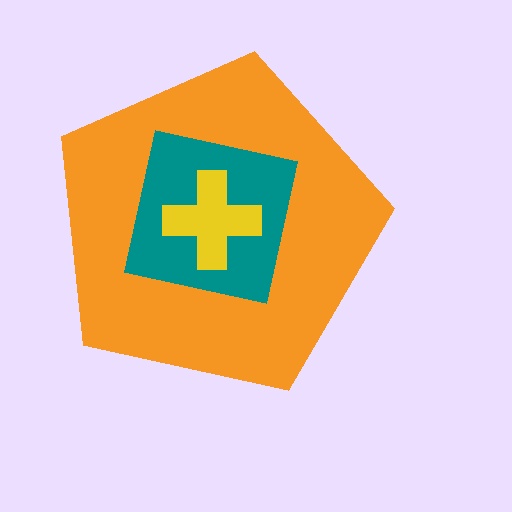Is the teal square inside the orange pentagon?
Yes.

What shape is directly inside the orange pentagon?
The teal square.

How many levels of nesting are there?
3.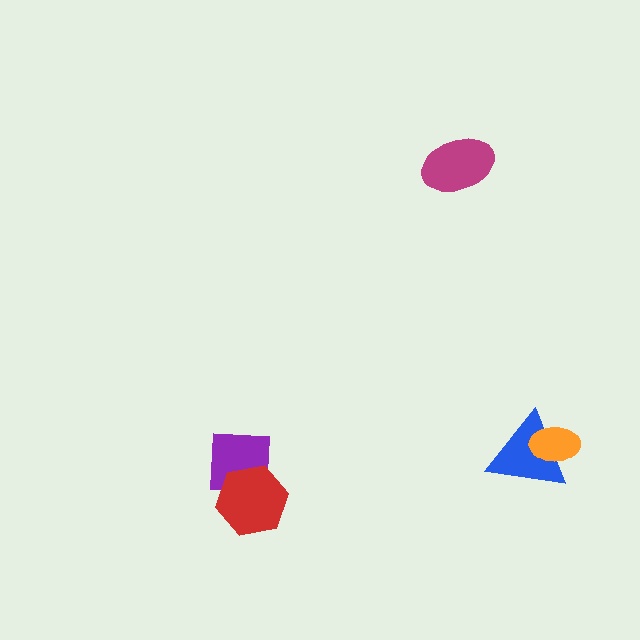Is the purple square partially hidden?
Yes, it is partially covered by another shape.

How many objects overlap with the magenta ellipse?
0 objects overlap with the magenta ellipse.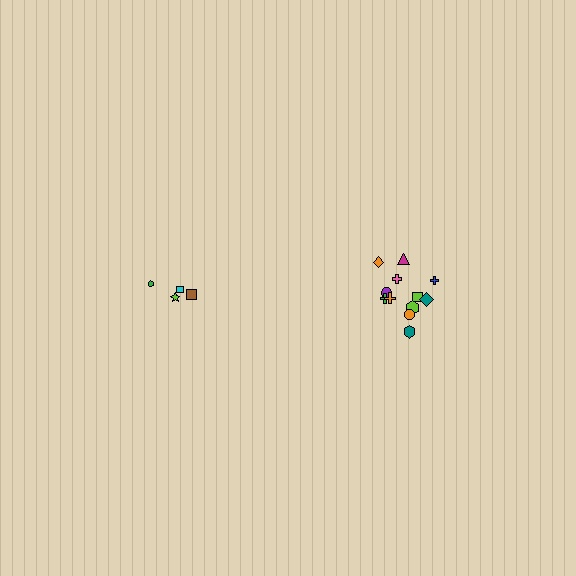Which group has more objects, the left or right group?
The right group.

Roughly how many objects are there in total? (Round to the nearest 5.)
Roughly 15 objects in total.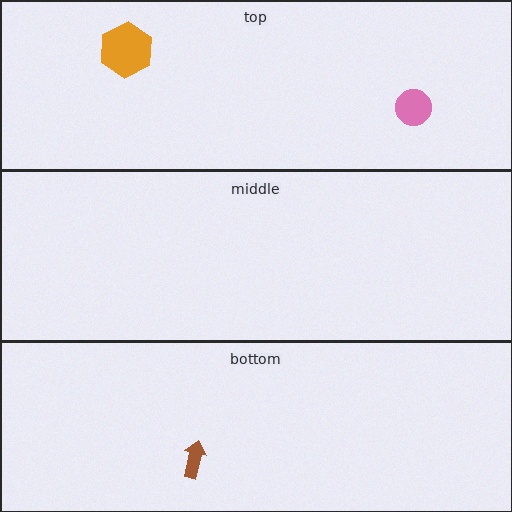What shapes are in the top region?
The pink circle, the orange hexagon.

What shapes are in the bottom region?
The brown arrow.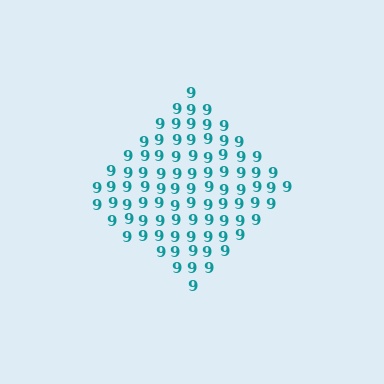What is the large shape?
The large shape is a diamond.